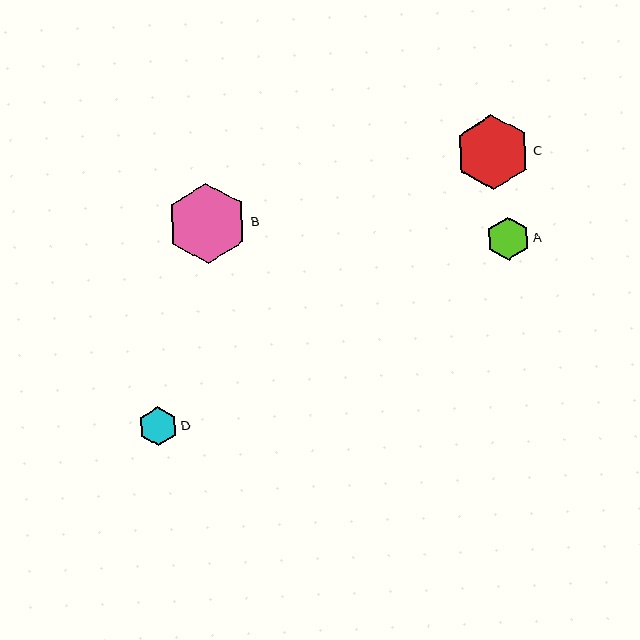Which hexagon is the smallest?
Hexagon D is the smallest with a size of approximately 39 pixels.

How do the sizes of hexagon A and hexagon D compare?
Hexagon A and hexagon D are approximately the same size.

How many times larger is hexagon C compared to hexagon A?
Hexagon C is approximately 1.7 times the size of hexagon A.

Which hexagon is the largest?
Hexagon B is the largest with a size of approximately 81 pixels.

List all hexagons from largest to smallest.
From largest to smallest: B, C, A, D.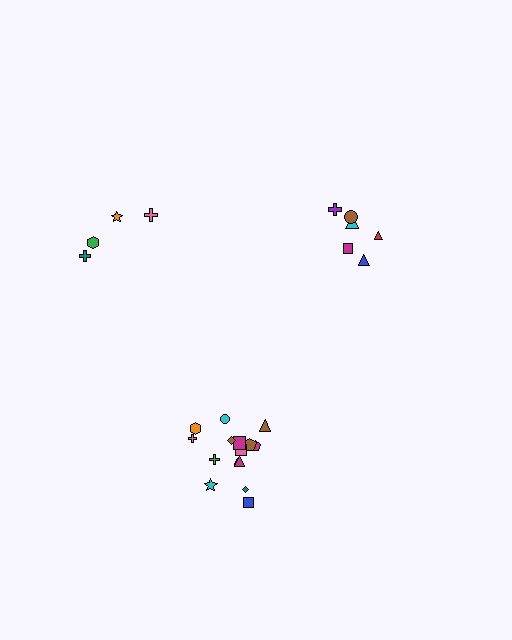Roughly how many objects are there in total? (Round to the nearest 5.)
Roughly 25 objects in total.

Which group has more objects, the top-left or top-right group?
The top-right group.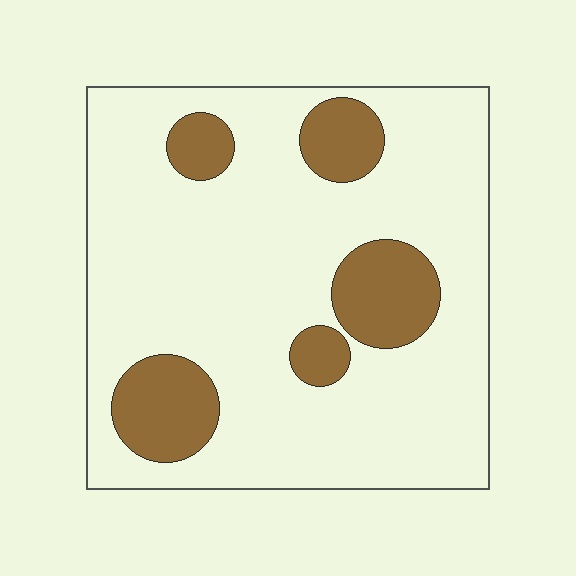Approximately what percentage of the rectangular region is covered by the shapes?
Approximately 20%.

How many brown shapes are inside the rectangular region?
5.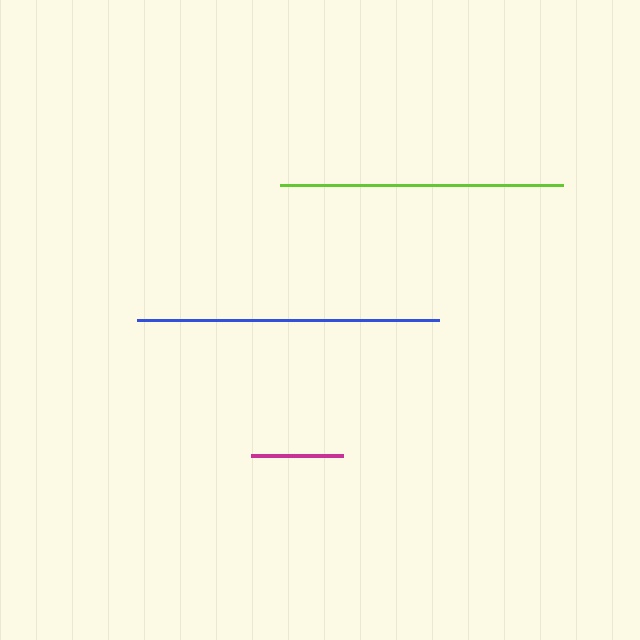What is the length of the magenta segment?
The magenta segment is approximately 92 pixels long.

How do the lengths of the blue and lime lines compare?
The blue and lime lines are approximately the same length.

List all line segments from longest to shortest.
From longest to shortest: blue, lime, magenta.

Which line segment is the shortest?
The magenta line is the shortest at approximately 92 pixels.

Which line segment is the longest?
The blue line is the longest at approximately 302 pixels.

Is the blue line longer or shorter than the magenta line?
The blue line is longer than the magenta line.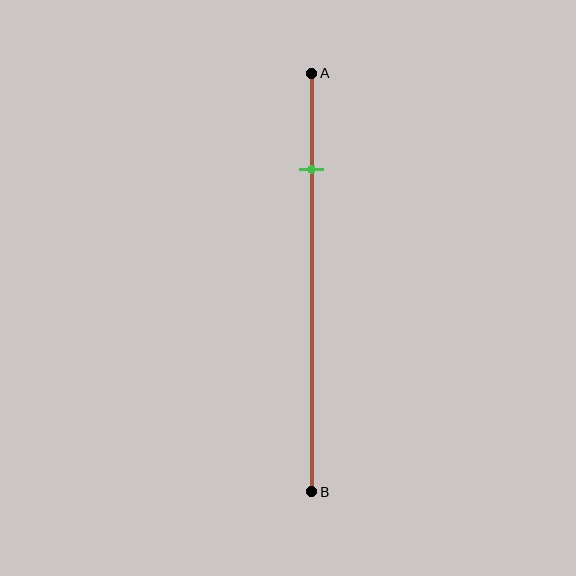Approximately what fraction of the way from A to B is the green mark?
The green mark is approximately 25% of the way from A to B.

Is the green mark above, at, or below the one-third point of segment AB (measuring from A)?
The green mark is above the one-third point of segment AB.